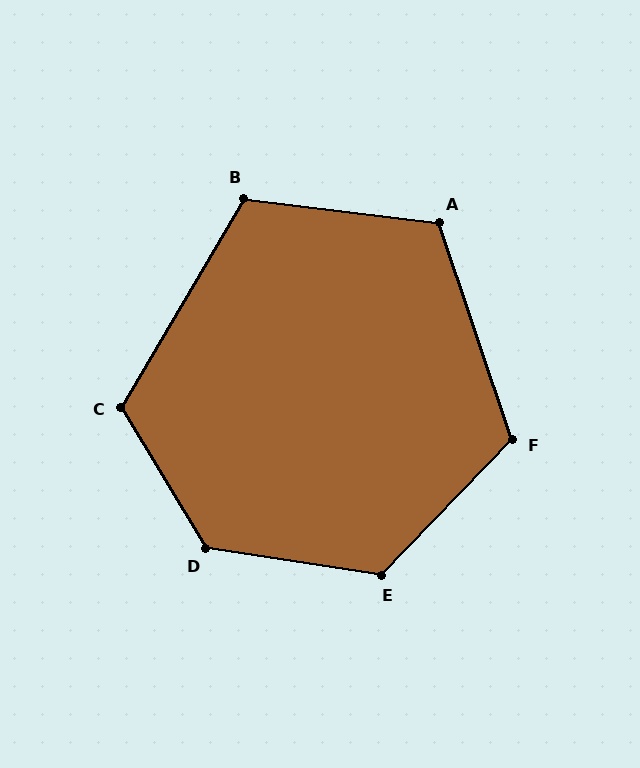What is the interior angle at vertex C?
Approximately 119 degrees (obtuse).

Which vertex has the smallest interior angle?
B, at approximately 113 degrees.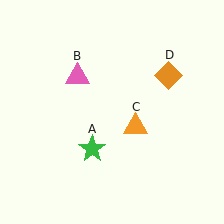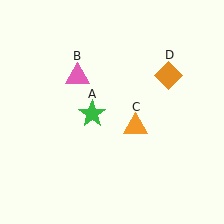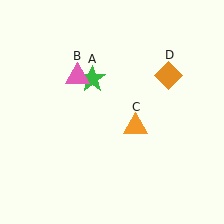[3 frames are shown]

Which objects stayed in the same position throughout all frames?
Pink triangle (object B) and orange triangle (object C) and orange diamond (object D) remained stationary.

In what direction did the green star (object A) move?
The green star (object A) moved up.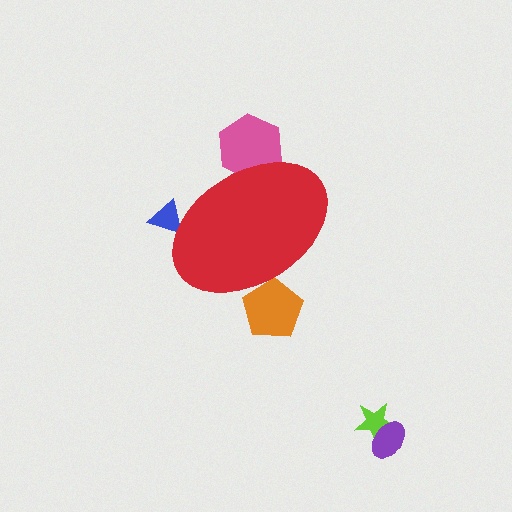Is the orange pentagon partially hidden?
Yes, the orange pentagon is partially hidden behind the red ellipse.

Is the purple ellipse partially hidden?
No, the purple ellipse is fully visible.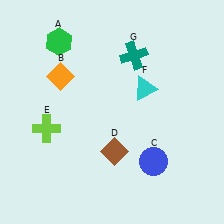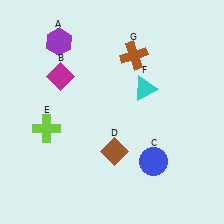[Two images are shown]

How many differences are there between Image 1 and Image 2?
There are 3 differences between the two images.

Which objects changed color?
A changed from green to purple. B changed from orange to magenta. G changed from teal to brown.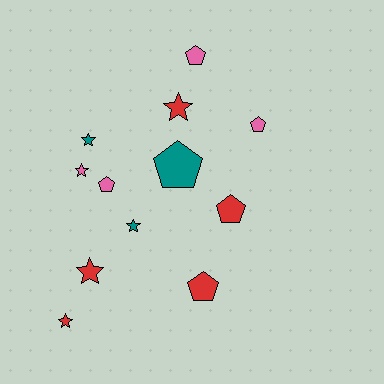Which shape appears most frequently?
Star, with 6 objects.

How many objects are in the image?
There are 12 objects.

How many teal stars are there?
There are 2 teal stars.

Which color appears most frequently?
Red, with 5 objects.